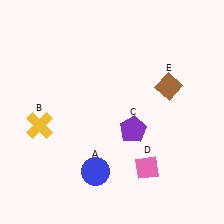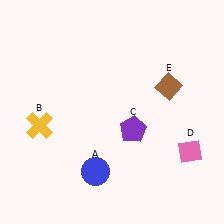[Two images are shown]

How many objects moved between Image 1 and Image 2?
1 object moved between the two images.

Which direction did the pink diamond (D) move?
The pink diamond (D) moved right.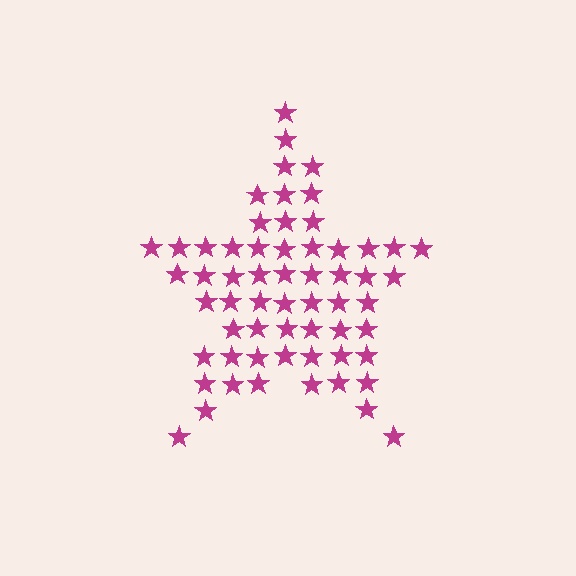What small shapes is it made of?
It is made of small stars.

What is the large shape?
The large shape is a star.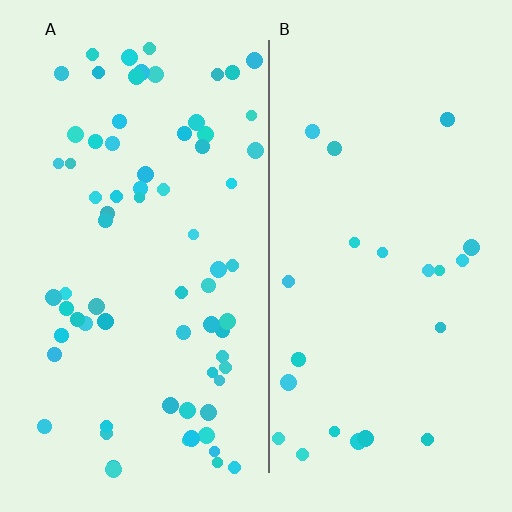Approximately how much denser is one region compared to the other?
Approximately 3.2× — region A over region B.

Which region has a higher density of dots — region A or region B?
A (the left).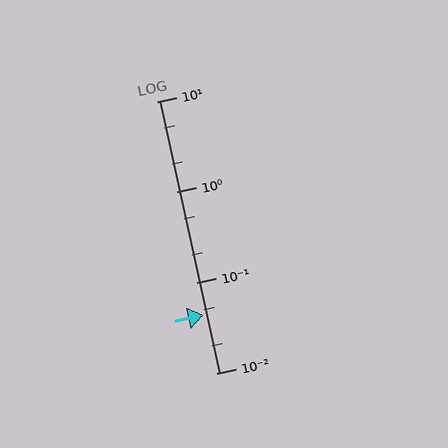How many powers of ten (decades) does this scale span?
The scale spans 3 decades, from 0.01 to 10.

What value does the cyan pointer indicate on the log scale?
The pointer indicates approximately 0.044.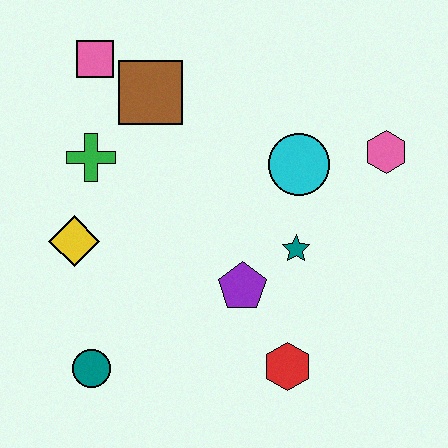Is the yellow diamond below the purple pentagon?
No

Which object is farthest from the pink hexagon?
The teal circle is farthest from the pink hexagon.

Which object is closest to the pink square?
The brown square is closest to the pink square.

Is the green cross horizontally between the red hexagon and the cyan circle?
No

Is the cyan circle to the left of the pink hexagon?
Yes